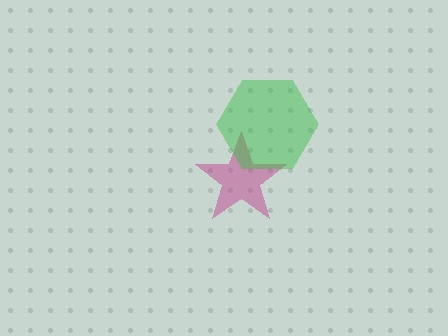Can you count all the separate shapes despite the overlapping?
Yes, there are 2 separate shapes.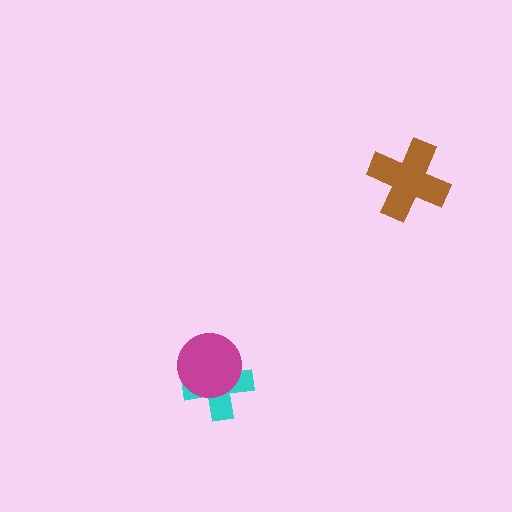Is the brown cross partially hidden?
No, no other shape covers it.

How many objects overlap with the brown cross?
0 objects overlap with the brown cross.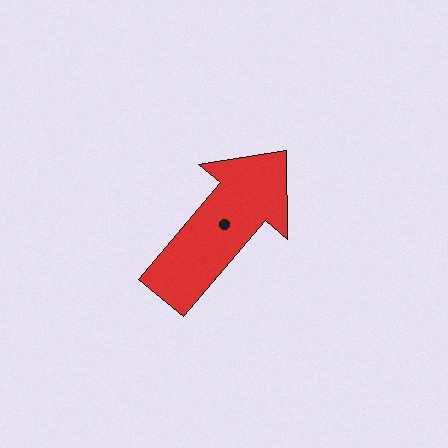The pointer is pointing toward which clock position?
Roughly 1 o'clock.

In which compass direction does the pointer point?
Northeast.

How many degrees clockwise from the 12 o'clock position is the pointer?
Approximately 40 degrees.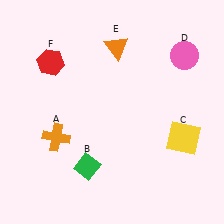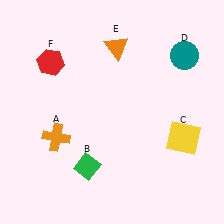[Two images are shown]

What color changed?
The circle (D) changed from pink in Image 1 to teal in Image 2.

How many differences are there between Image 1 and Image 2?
There is 1 difference between the two images.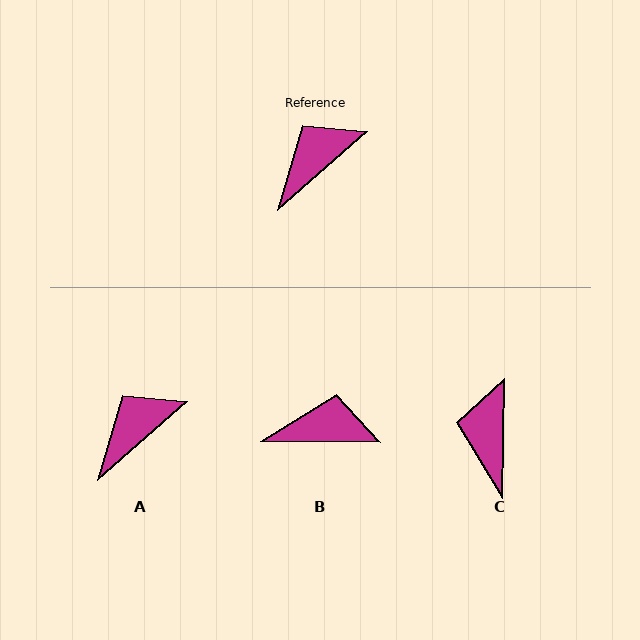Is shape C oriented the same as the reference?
No, it is off by about 48 degrees.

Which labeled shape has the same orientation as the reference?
A.